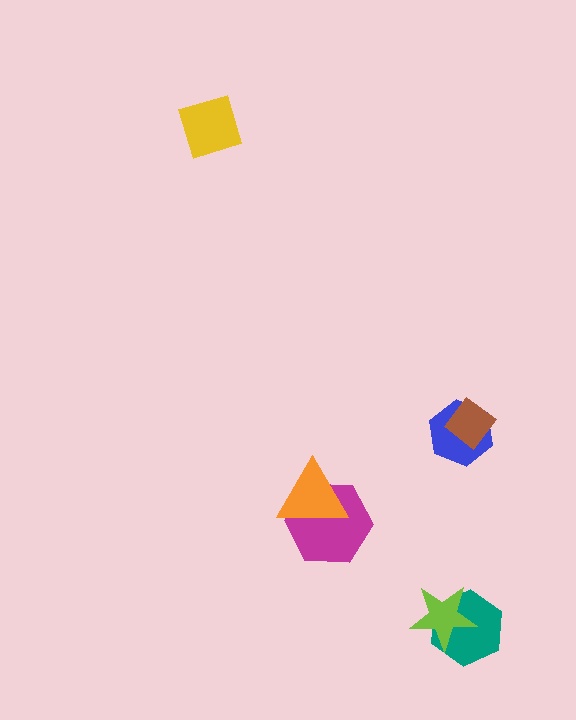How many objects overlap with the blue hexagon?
1 object overlaps with the blue hexagon.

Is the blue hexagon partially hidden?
Yes, it is partially covered by another shape.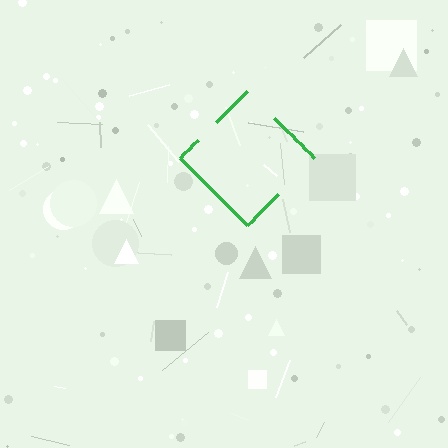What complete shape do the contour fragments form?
The contour fragments form a diamond.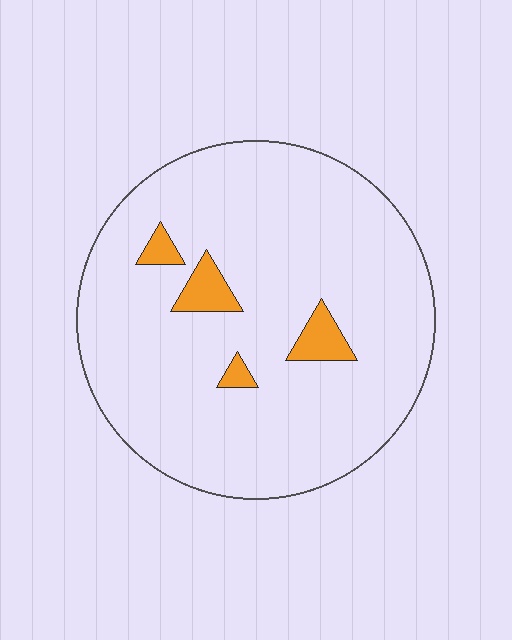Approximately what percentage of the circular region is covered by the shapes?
Approximately 5%.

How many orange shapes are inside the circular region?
4.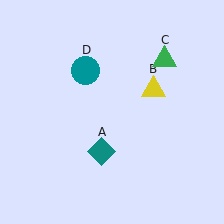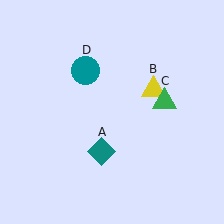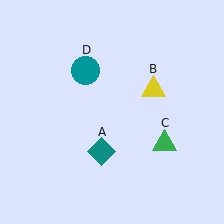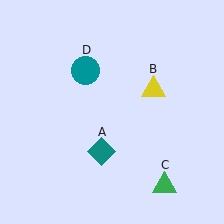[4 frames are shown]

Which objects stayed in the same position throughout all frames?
Teal diamond (object A) and yellow triangle (object B) and teal circle (object D) remained stationary.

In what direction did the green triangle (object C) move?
The green triangle (object C) moved down.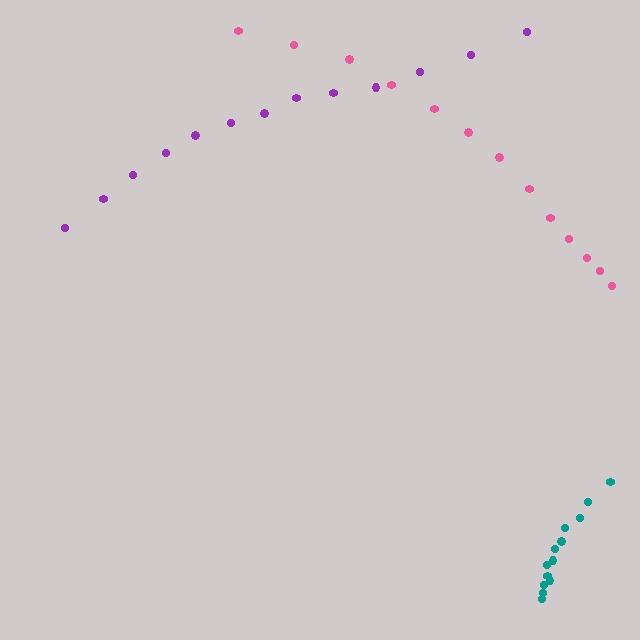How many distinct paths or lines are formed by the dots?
There are 3 distinct paths.